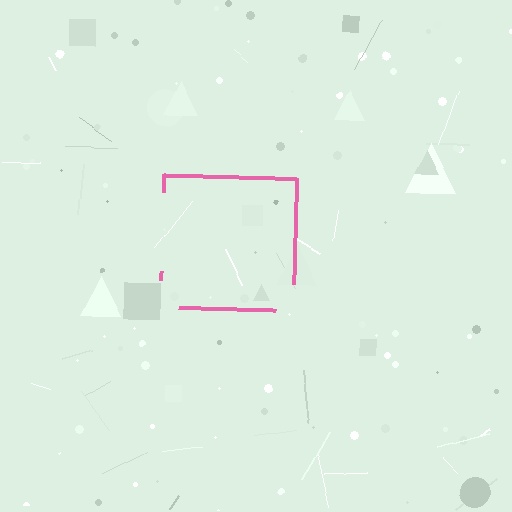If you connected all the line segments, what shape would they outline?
They would outline a square.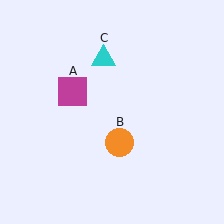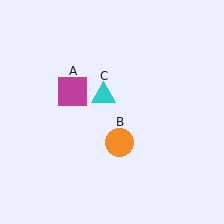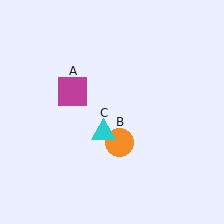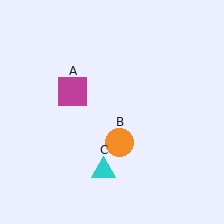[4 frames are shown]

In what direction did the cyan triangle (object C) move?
The cyan triangle (object C) moved down.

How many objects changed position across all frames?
1 object changed position: cyan triangle (object C).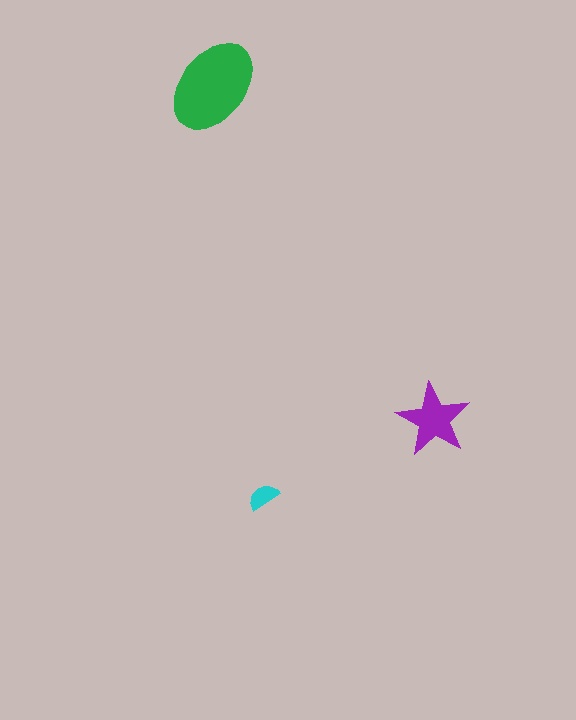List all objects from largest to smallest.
The green ellipse, the purple star, the cyan semicircle.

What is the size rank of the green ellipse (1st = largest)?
1st.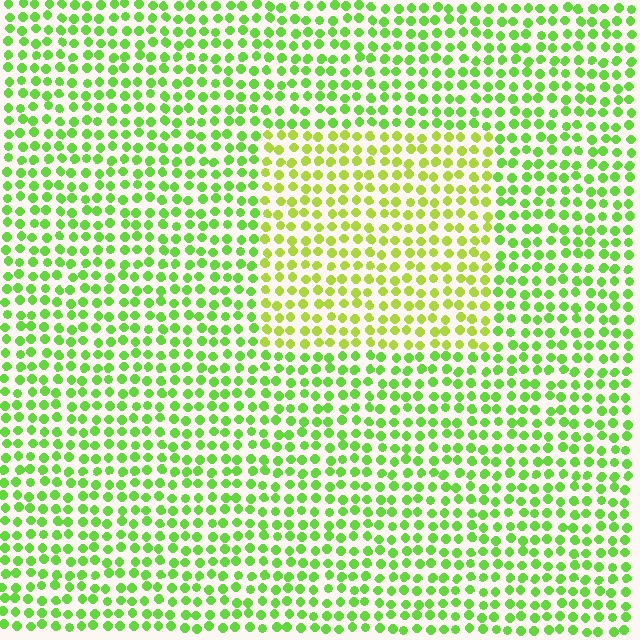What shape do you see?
I see a rectangle.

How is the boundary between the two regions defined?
The boundary is defined purely by a slight shift in hue (about 28 degrees). Spacing, size, and orientation are identical on both sides.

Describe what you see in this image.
The image is filled with small lime elements in a uniform arrangement. A rectangle-shaped region is visible where the elements are tinted to a slightly different hue, forming a subtle color boundary.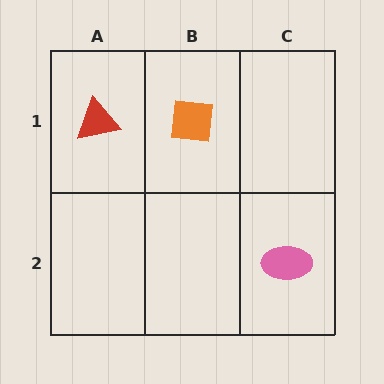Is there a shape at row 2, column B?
No, that cell is empty.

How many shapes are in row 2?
1 shape.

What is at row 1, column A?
A red triangle.